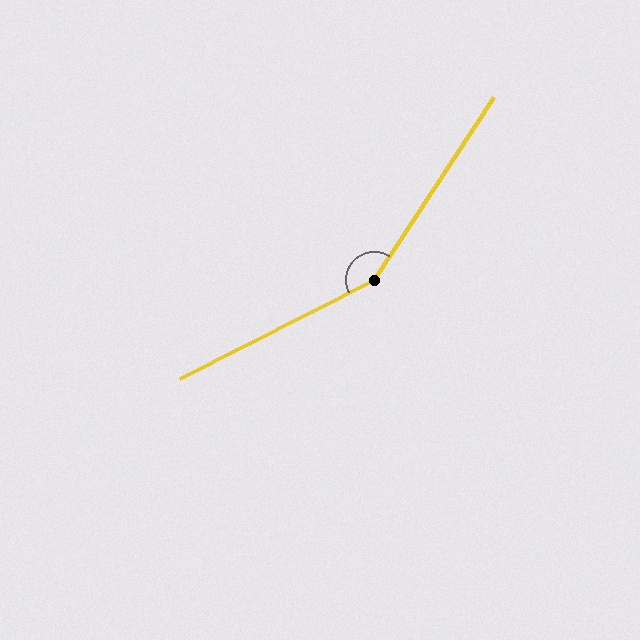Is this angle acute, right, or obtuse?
It is obtuse.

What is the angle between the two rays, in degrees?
Approximately 150 degrees.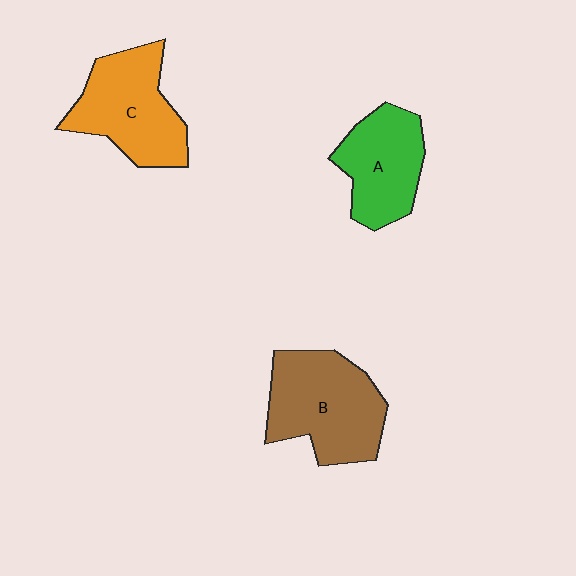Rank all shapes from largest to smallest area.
From largest to smallest: B (brown), C (orange), A (green).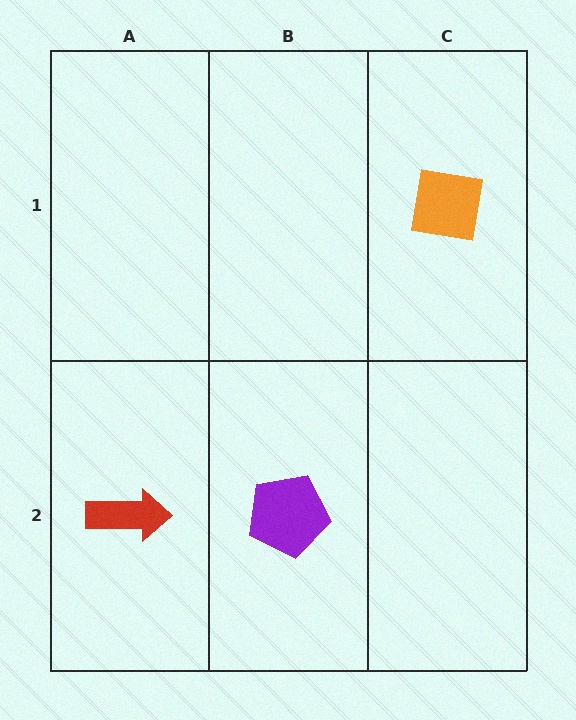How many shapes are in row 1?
1 shape.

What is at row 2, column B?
A purple pentagon.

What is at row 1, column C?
An orange square.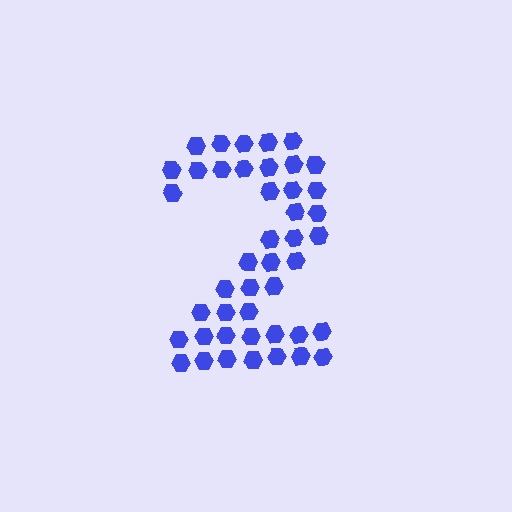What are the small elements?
The small elements are hexagons.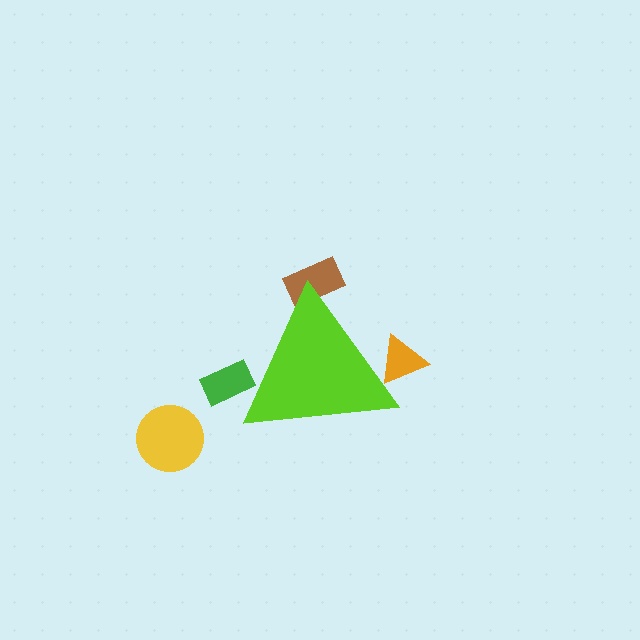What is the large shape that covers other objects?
A lime triangle.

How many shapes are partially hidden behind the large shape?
3 shapes are partially hidden.